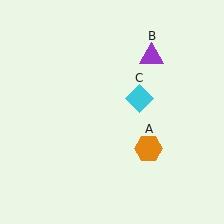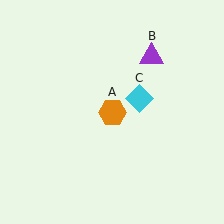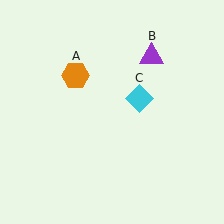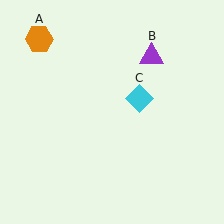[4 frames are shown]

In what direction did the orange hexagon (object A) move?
The orange hexagon (object A) moved up and to the left.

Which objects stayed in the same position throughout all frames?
Purple triangle (object B) and cyan diamond (object C) remained stationary.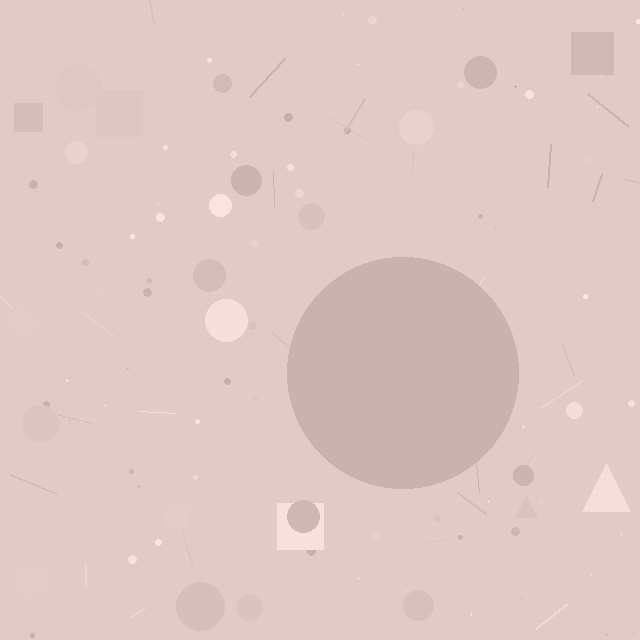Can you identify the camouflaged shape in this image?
The camouflaged shape is a circle.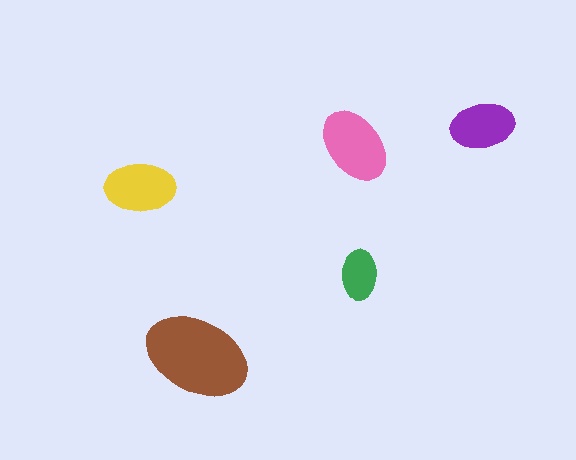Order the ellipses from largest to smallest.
the brown one, the pink one, the yellow one, the purple one, the green one.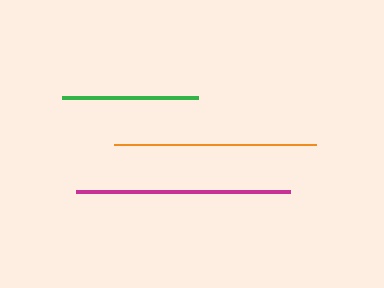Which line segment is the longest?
The magenta line is the longest at approximately 213 pixels.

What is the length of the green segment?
The green segment is approximately 136 pixels long.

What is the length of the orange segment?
The orange segment is approximately 201 pixels long.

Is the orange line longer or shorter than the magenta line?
The magenta line is longer than the orange line.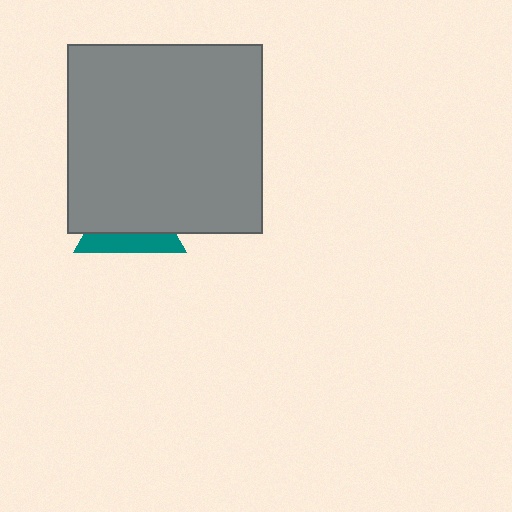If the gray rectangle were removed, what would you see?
You would see the complete teal triangle.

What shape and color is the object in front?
The object in front is a gray rectangle.